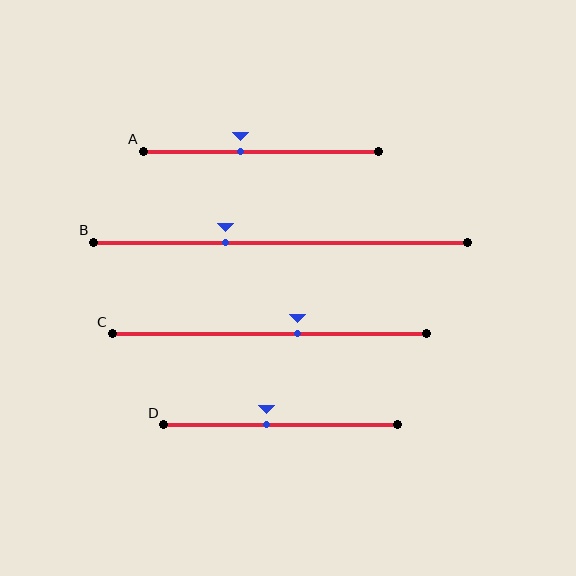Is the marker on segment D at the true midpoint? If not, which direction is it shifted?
No, the marker on segment D is shifted to the left by about 6% of the segment length.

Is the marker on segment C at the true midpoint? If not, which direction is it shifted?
No, the marker on segment C is shifted to the right by about 9% of the segment length.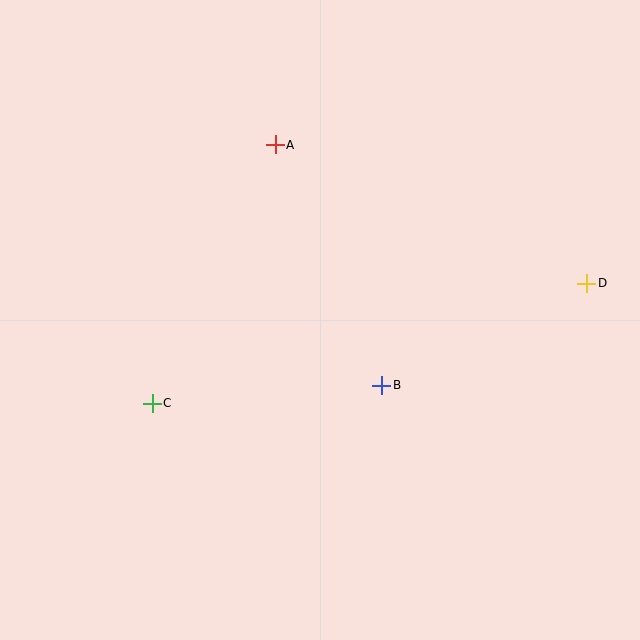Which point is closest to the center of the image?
Point B at (382, 385) is closest to the center.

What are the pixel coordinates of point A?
Point A is at (275, 145).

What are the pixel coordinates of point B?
Point B is at (382, 385).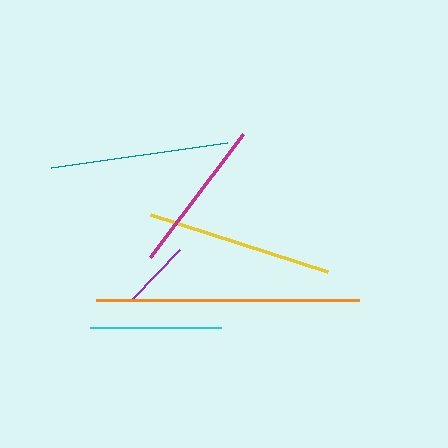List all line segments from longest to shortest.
From longest to shortest: orange, yellow, teal, magenta, cyan, purple.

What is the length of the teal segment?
The teal segment is approximately 178 pixels long.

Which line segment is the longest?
The orange line is the longest at approximately 263 pixels.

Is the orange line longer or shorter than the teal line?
The orange line is longer than the teal line.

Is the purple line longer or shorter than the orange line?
The orange line is longer than the purple line.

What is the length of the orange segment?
The orange segment is approximately 263 pixels long.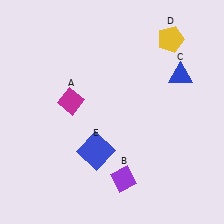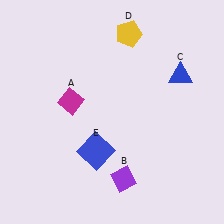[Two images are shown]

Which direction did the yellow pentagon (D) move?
The yellow pentagon (D) moved left.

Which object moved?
The yellow pentagon (D) moved left.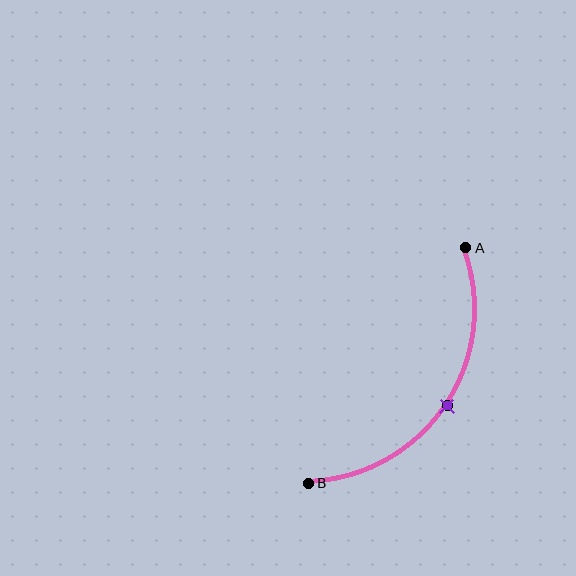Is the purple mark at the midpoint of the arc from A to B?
Yes. The purple mark lies on the arc at equal arc-length from both A and B — it is the arc midpoint.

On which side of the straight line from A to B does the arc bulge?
The arc bulges below and to the right of the straight line connecting A and B.